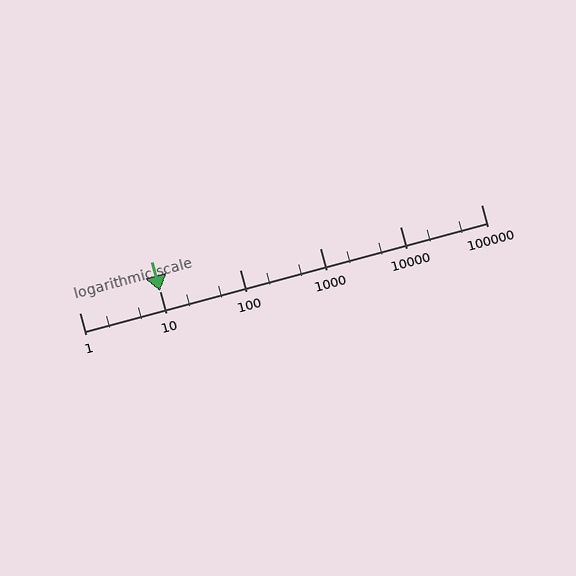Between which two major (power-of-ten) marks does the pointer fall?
The pointer is between 10 and 100.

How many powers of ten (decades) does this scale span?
The scale spans 5 decades, from 1 to 100000.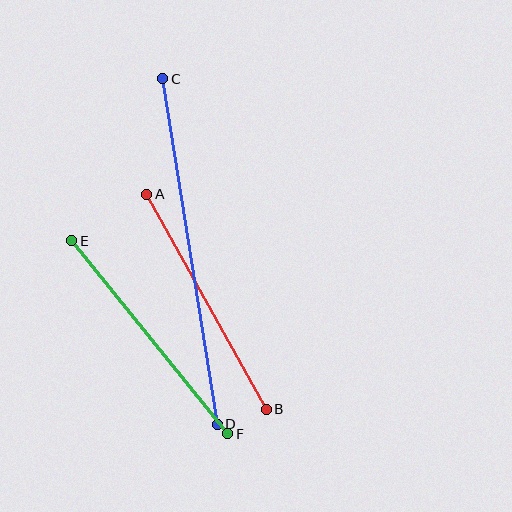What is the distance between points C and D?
The distance is approximately 350 pixels.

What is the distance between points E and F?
The distance is approximately 248 pixels.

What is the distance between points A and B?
The distance is approximately 246 pixels.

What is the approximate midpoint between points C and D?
The midpoint is at approximately (190, 252) pixels.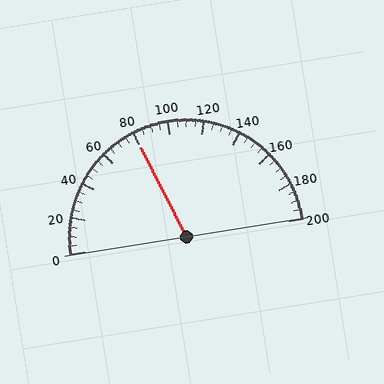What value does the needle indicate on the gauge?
The needle indicates approximately 80.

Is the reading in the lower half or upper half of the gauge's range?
The reading is in the lower half of the range (0 to 200).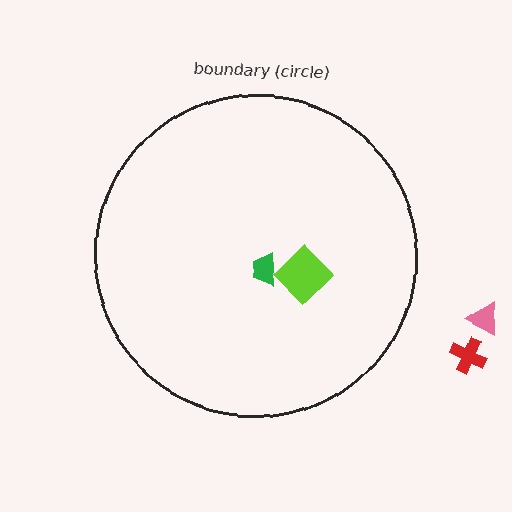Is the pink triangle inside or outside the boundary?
Outside.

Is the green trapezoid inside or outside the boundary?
Inside.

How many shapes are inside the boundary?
2 inside, 2 outside.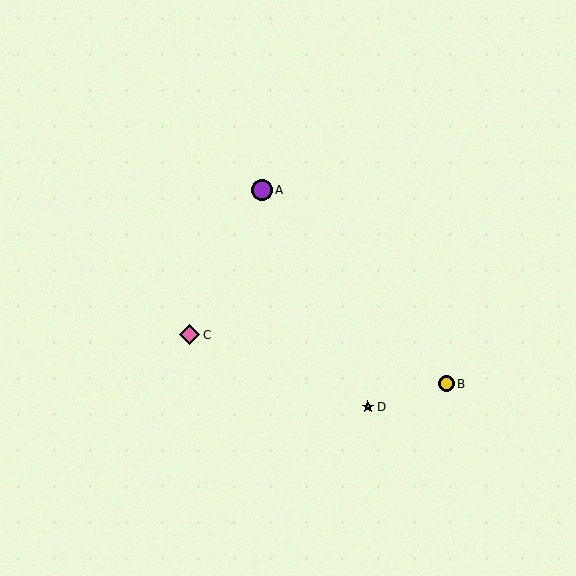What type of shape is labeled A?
Shape A is a purple circle.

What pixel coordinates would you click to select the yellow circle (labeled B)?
Click at (446, 384) to select the yellow circle B.